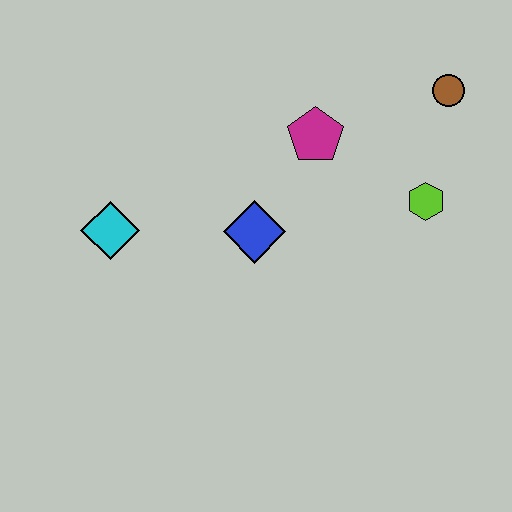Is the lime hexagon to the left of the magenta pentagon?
No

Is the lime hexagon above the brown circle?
No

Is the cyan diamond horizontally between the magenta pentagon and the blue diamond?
No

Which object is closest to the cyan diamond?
The blue diamond is closest to the cyan diamond.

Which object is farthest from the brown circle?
The cyan diamond is farthest from the brown circle.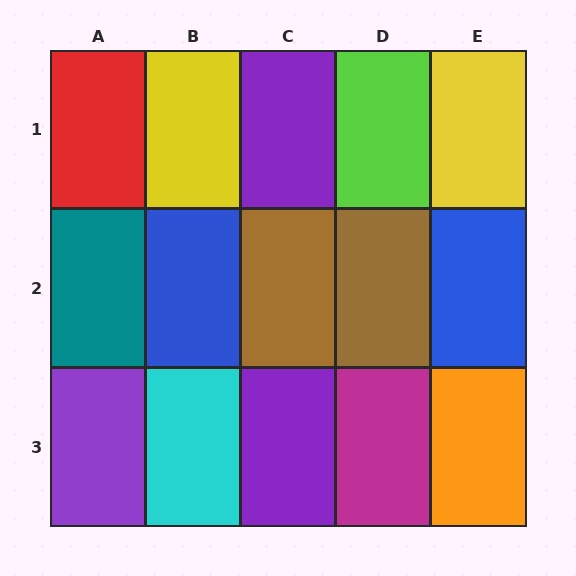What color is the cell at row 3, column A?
Purple.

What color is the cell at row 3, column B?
Cyan.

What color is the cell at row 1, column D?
Lime.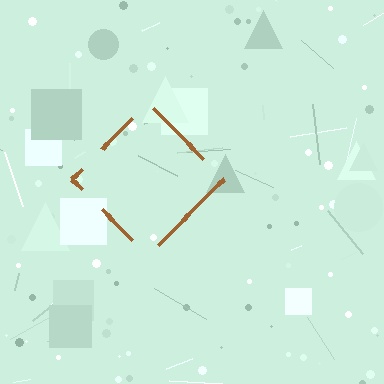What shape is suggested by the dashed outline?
The dashed outline suggests a diamond.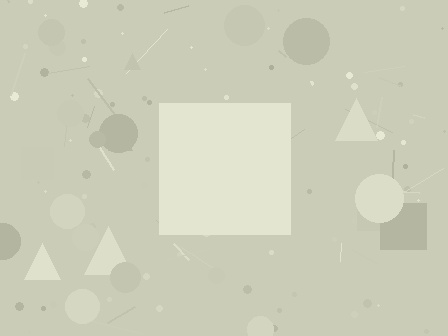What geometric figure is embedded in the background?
A square is embedded in the background.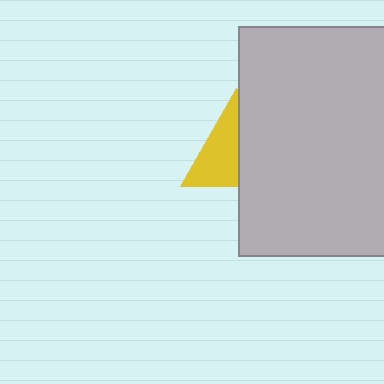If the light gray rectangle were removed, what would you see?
You would see the complete yellow triangle.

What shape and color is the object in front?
The object in front is a light gray rectangle.